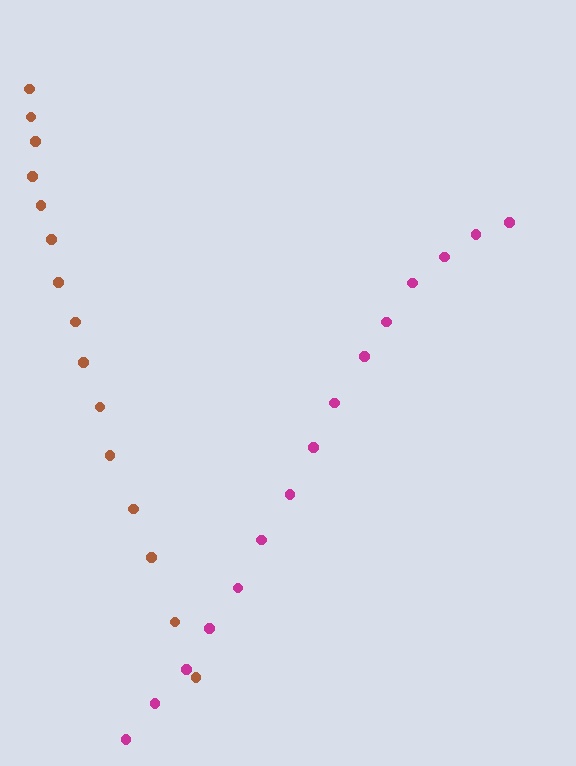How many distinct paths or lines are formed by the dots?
There are 2 distinct paths.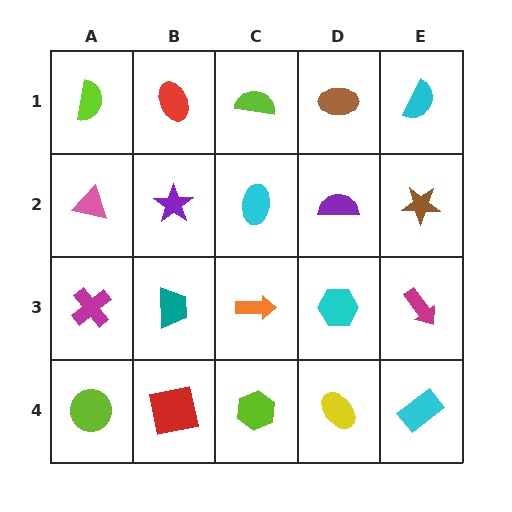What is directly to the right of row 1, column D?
A cyan semicircle.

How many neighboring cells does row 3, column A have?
3.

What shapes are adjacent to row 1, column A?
A pink triangle (row 2, column A), a red ellipse (row 1, column B).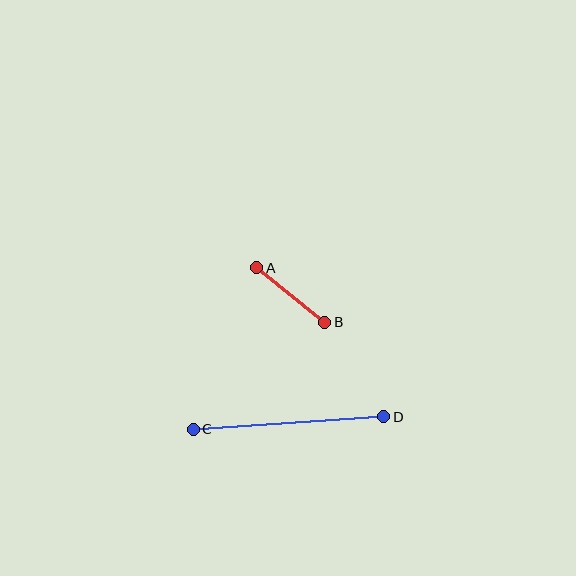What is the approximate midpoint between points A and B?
The midpoint is at approximately (291, 295) pixels.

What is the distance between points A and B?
The distance is approximately 87 pixels.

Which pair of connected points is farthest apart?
Points C and D are farthest apart.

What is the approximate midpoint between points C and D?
The midpoint is at approximately (288, 423) pixels.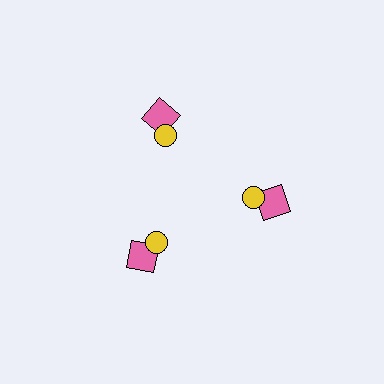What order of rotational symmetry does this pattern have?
This pattern has 3-fold rotational symmetry.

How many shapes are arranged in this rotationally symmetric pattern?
There are 6 shapes, arranged in 3 groups of 2.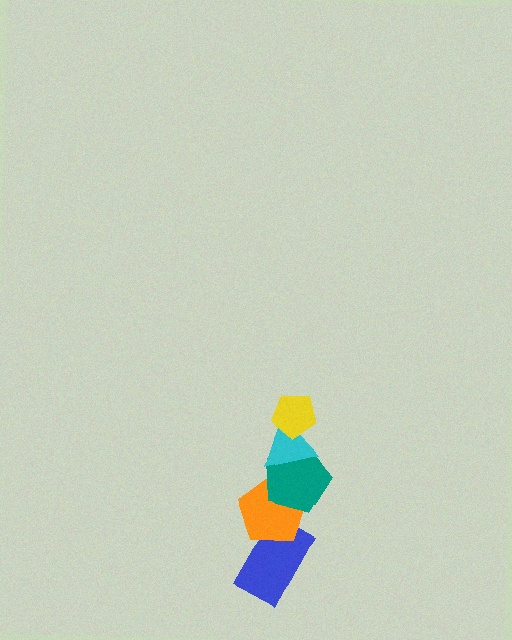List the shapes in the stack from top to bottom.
From top to bottom: the yellow pentagon, the cyan triangle, the teal pentagon, the orange pentagon, the blue rectangle.